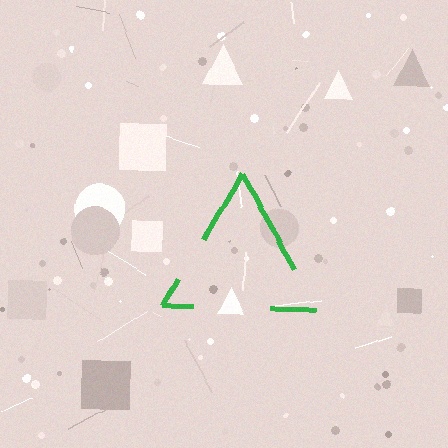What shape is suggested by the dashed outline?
The dashed outline suggests a triangle.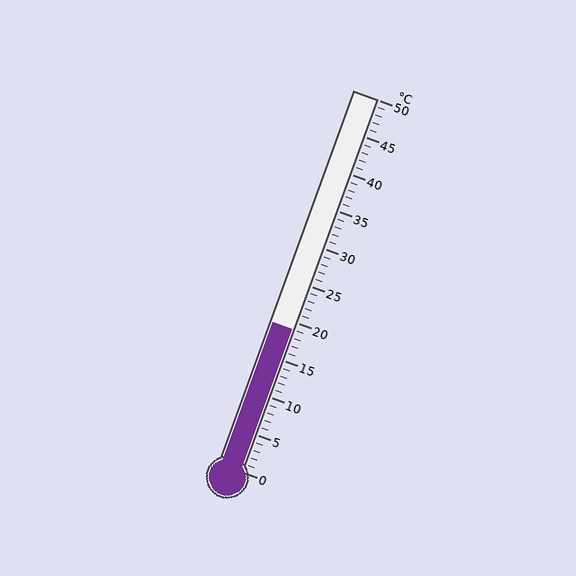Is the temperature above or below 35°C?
The temperature is below 35°C.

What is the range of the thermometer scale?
The thermometer scale ranges from 0°C to 50°C.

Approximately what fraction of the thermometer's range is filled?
The thermometer is filled to approximately 40% of its range.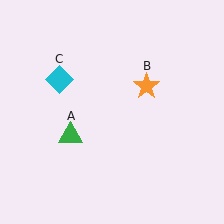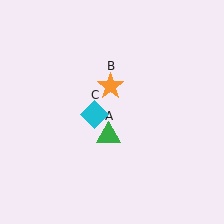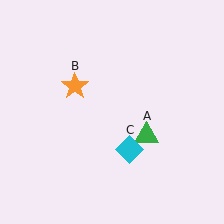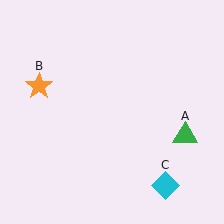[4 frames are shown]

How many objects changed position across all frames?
3 objects changed position: green triangle (object A), orange star (object B), cyan diamond (object C).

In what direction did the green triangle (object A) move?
The green triangle (object A) moved right.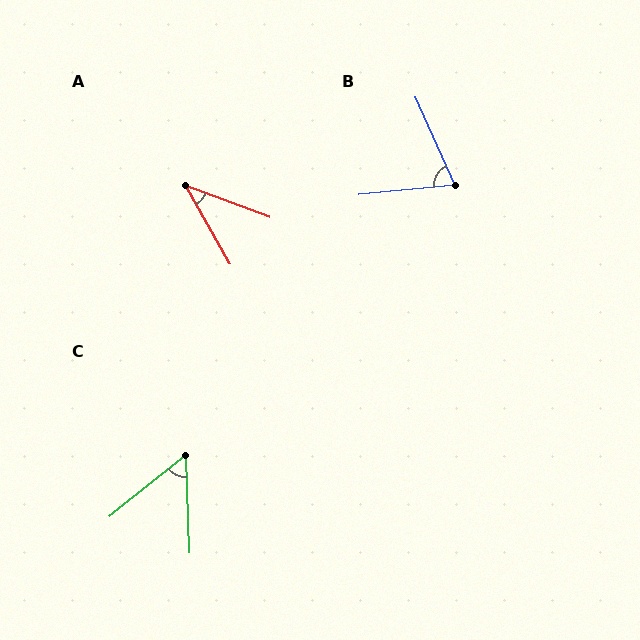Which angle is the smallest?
A, at approximately 40 degrees.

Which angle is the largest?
B, at approximately 72 degrees.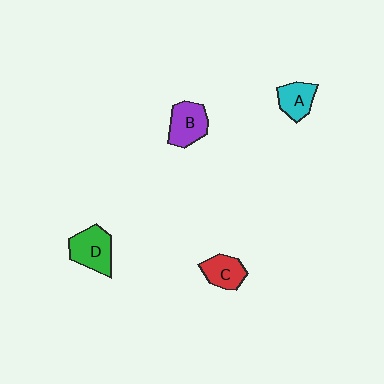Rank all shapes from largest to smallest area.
From largest to smallest: D (green), B (purple), C (red), A (cyan).